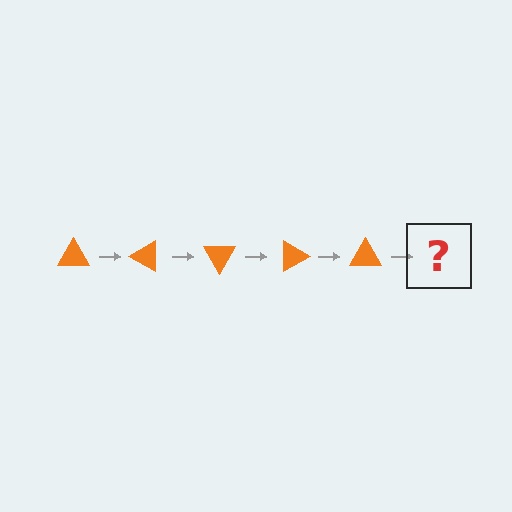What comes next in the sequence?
The next element should be an orange triangle rotated 150 degrees.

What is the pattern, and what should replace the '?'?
The pattern is that the triangle rotates 30 degrees each step. The '?' should be an orange triangle rotated 150 degrees.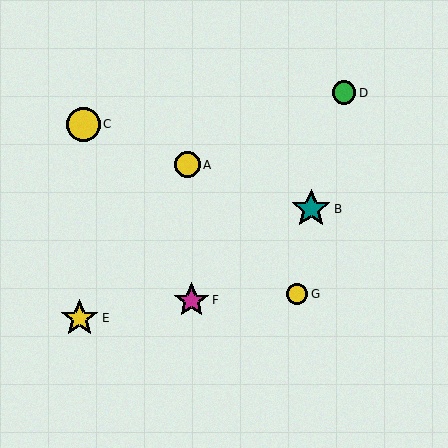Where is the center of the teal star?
The center of the teal star is at (311, 209).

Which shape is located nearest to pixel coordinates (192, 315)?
The magenta star (labeled F) at (191, 300) is nearest to that location.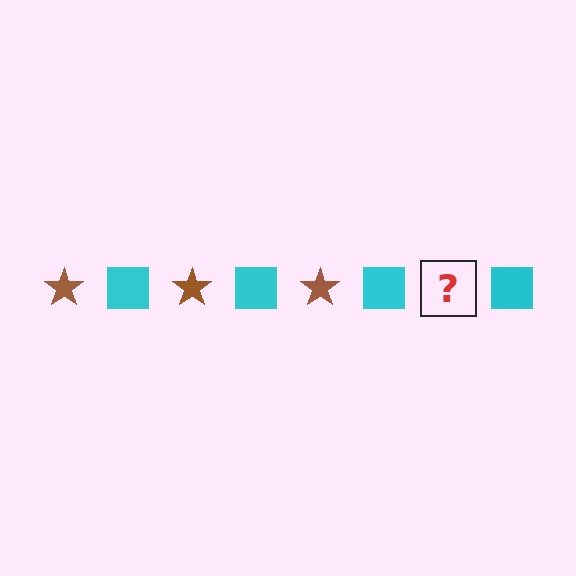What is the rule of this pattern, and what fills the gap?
The rule is that the pattern alternates between brown star and cyan square. The gap should be filled with a brown star.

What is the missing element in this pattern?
The missing element is a brown star.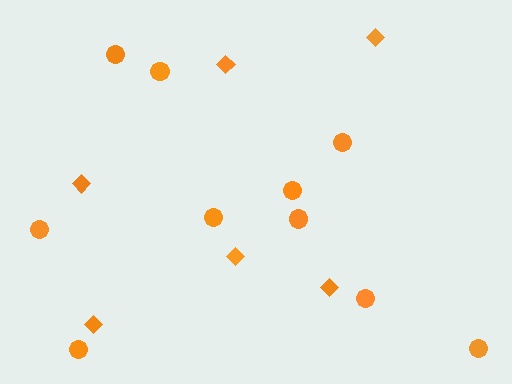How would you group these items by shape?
There are 2 groups: one group of circles (10) and one group of diamonds (6).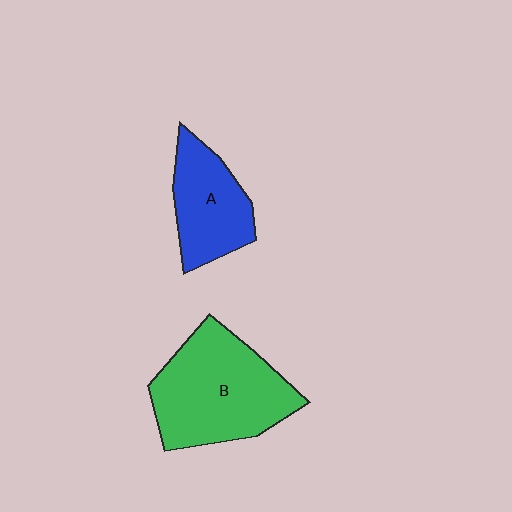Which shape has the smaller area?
Shape A (blue).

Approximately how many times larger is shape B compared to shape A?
Approximately 1.6 times.